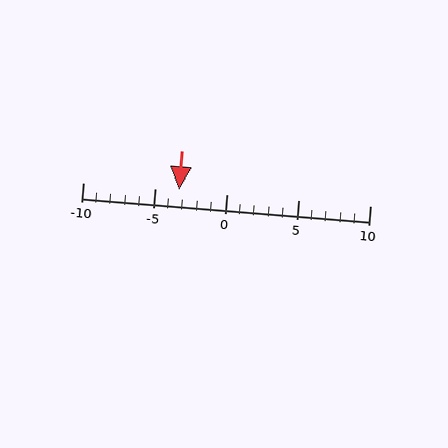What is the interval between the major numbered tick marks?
The major tick marks are spaced 5 units apart.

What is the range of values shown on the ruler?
The ruler shows values from -10 to 10.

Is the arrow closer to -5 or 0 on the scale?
The arrow is closer to -5.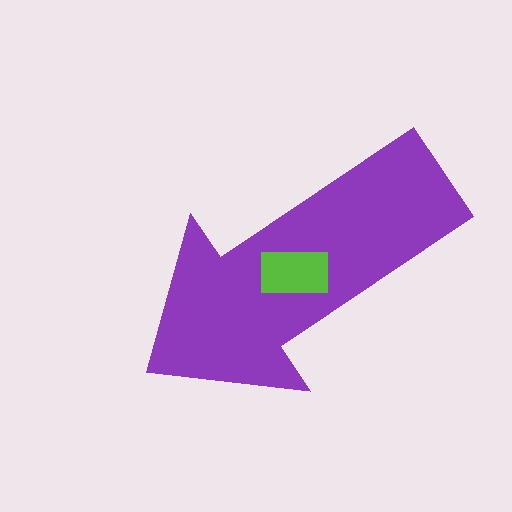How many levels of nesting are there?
2.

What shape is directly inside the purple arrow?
The lime rectangle.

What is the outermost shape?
The purple arrow.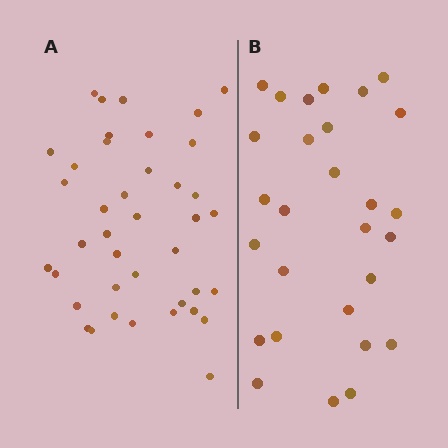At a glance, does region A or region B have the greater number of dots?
Region A (the left region) has more dots.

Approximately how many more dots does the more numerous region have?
Region A has roughly 12 or so more dots than region B.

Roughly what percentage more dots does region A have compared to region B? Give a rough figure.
About 45% more.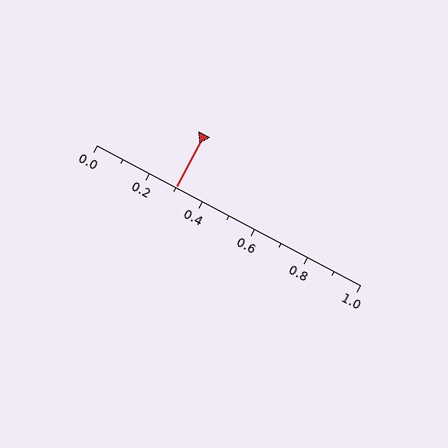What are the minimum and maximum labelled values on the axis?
The axis runs from 0.0 to 1.0.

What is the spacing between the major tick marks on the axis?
The major ticks are spaced 0.2 apart.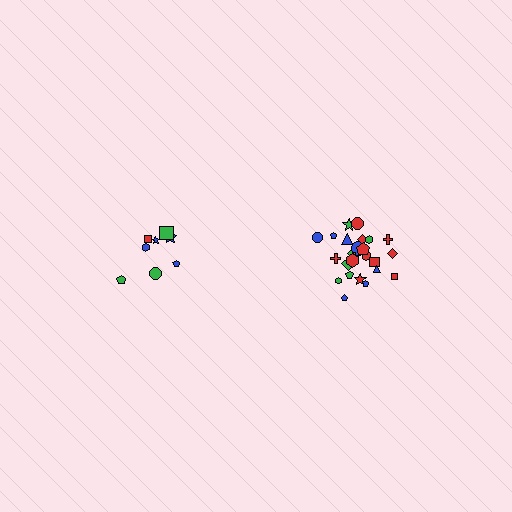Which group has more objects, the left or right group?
The right group.